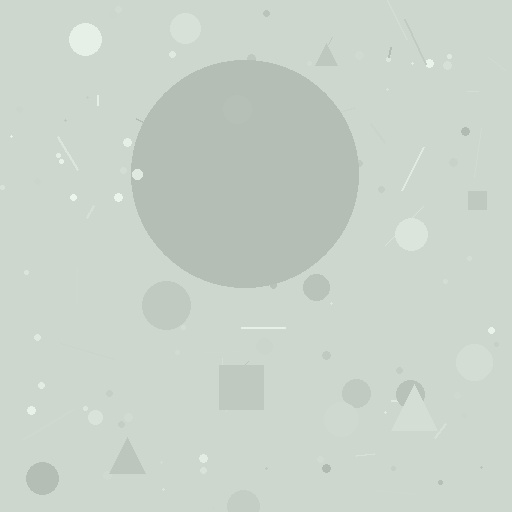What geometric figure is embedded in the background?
A circle is embedded in the background.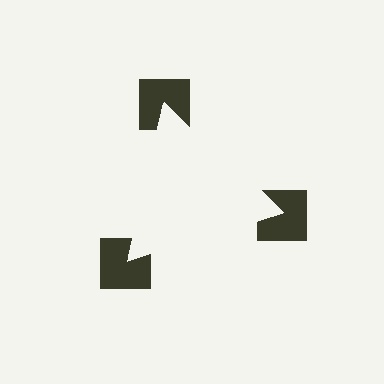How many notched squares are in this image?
There are 3 — one at each vertex of the illusory triangle.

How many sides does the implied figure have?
3 sides.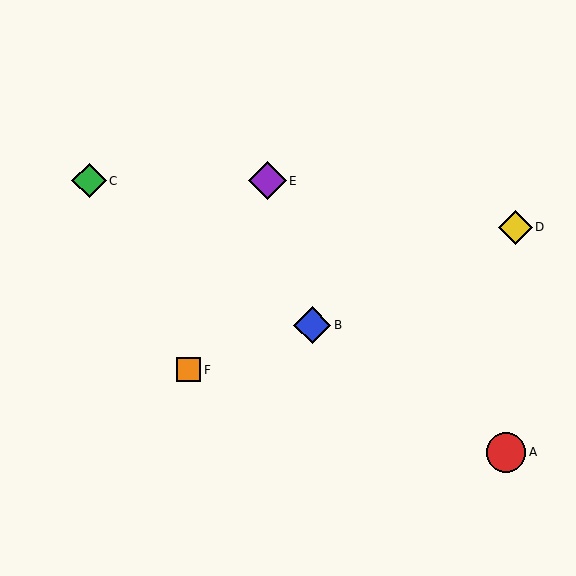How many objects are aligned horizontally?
2 objects (C, E) are aligned horizontally.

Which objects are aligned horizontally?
Objects C, E are aligned horizontally.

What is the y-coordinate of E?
Object E is at y≈181.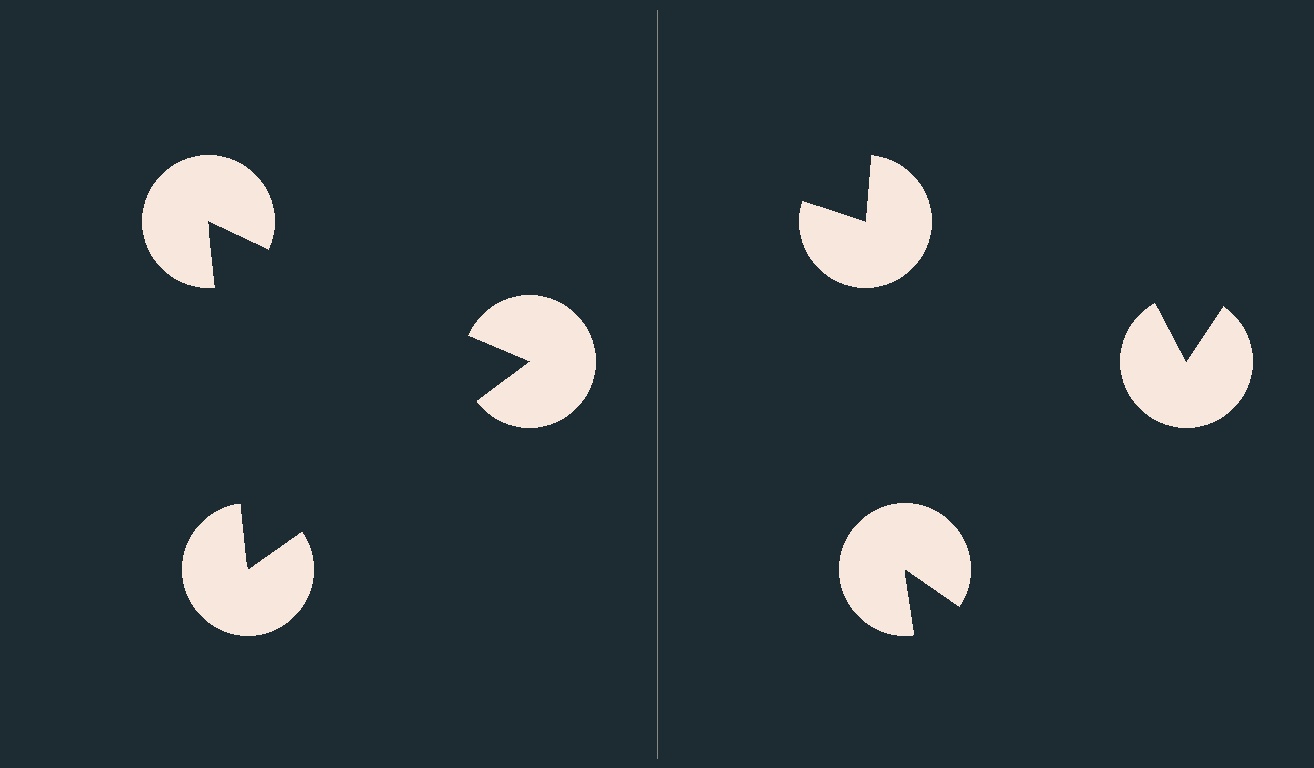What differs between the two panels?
The pac-man discs are positioned identically on both sides; only the wedge orientations differ. On the left they align to a triangle; on the right they are misaligned.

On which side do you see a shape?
An illusory triangle appears on the left side. On the right side the wedge cuts are rotated, so no coherent shape forms.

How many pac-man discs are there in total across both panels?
6 — 3 on each side.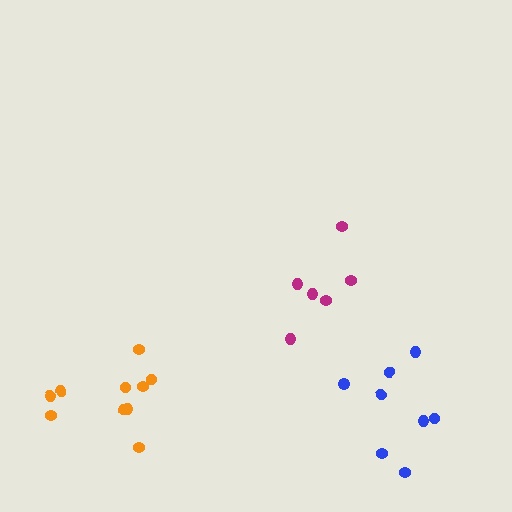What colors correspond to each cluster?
The clusters are colored: orange, magenta, blue.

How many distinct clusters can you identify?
There are 3 distinct clusters.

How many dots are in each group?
Group 1: 10 dots, Group 2: 6 dots, Group 3: 8 dots (24 total).